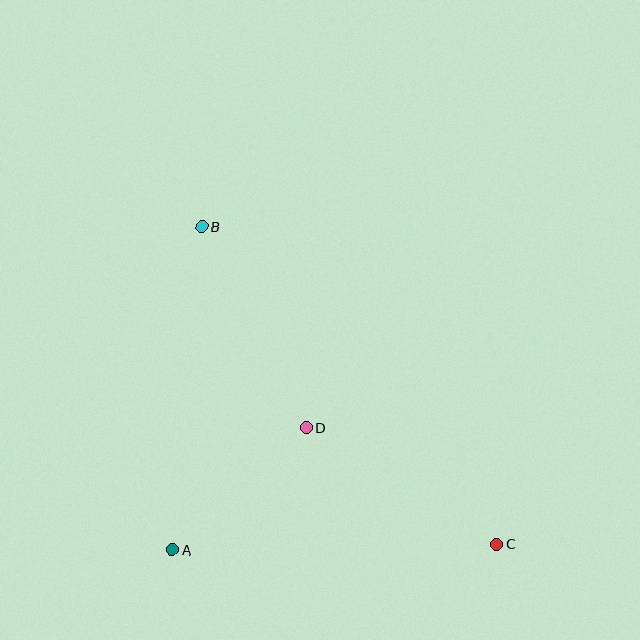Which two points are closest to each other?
Points A and D are closest to each other.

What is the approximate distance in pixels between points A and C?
The distance between A and C is approximately 324 pixels.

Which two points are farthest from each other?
Points B and C are farthest from each other.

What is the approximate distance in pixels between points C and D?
The distance between C and D is approximately 223 pixels.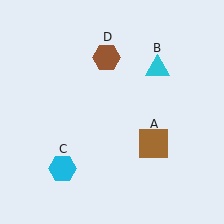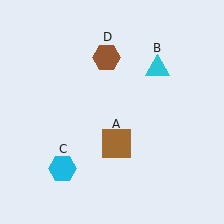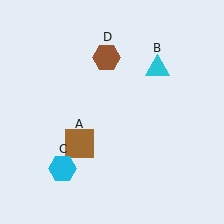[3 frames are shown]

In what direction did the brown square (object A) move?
The brown square (object A) moved left.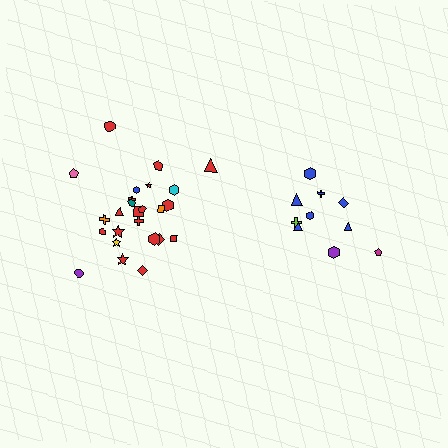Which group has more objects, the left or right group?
The left group.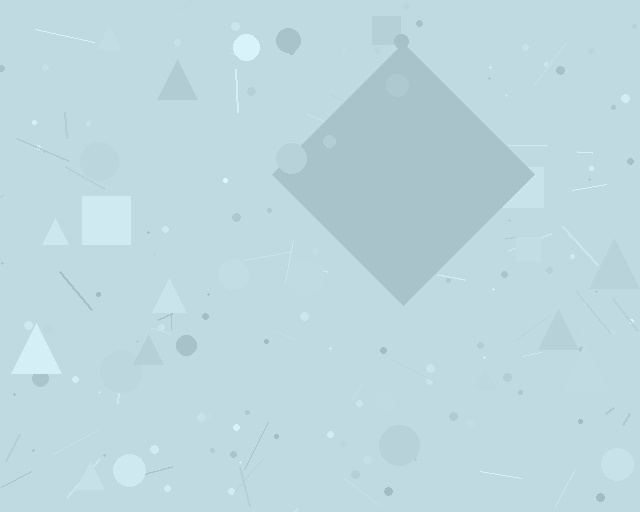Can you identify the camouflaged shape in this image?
The camouflaged shape is a diamond.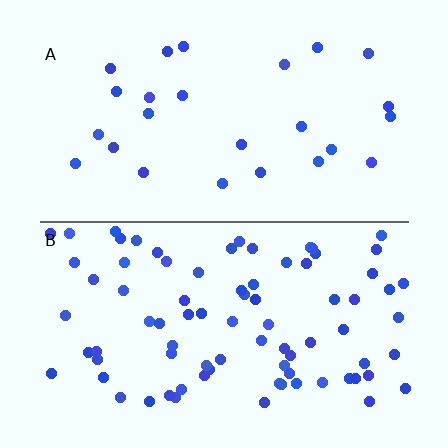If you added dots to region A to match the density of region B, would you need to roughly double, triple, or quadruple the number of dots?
Approximately triple.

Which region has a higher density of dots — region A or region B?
B (the bottom).